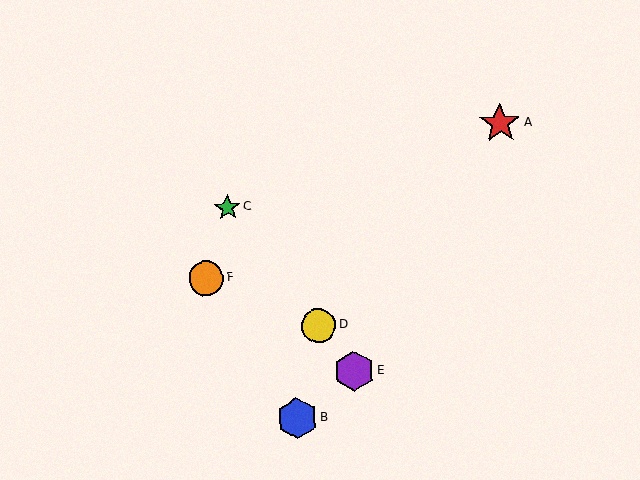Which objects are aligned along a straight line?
Objects C, D, E are aligned along a straight line.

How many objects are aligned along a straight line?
3 objects (C, D, E) are aligned along a straight line.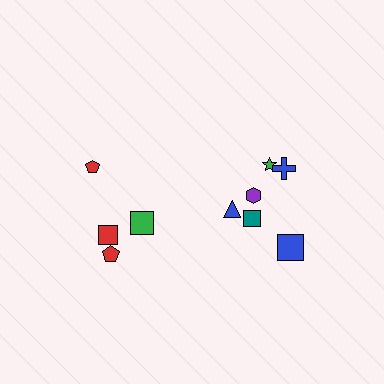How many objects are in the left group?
There are 4 objects.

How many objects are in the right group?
There are 6 objects.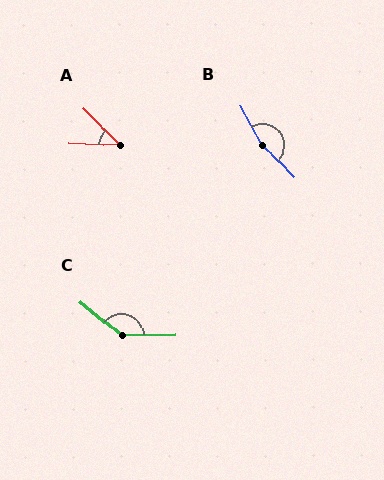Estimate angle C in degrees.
Approximately 139 degrees.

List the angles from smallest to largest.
A (43°), C (139°), B (165°).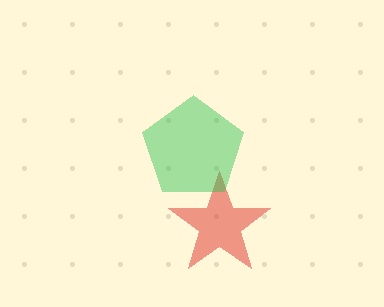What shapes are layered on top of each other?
The layered shapes are: a red star, a green pentagon.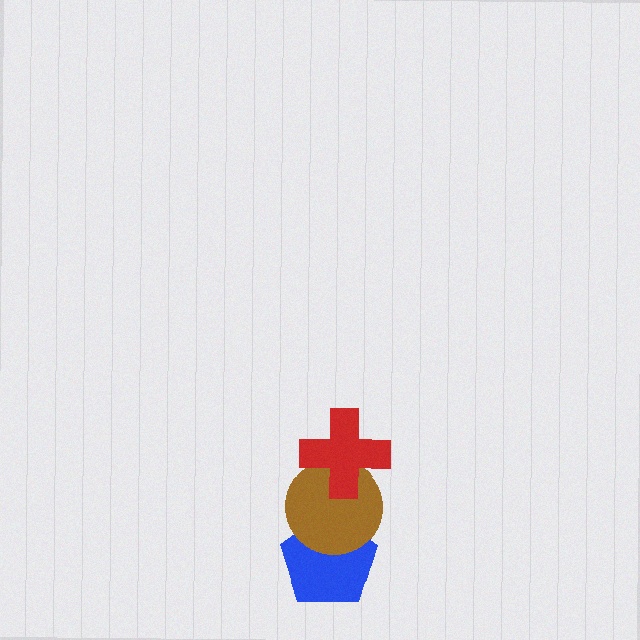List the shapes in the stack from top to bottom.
From top to bottom: the red cross, the brown circle, the blue pentagon.